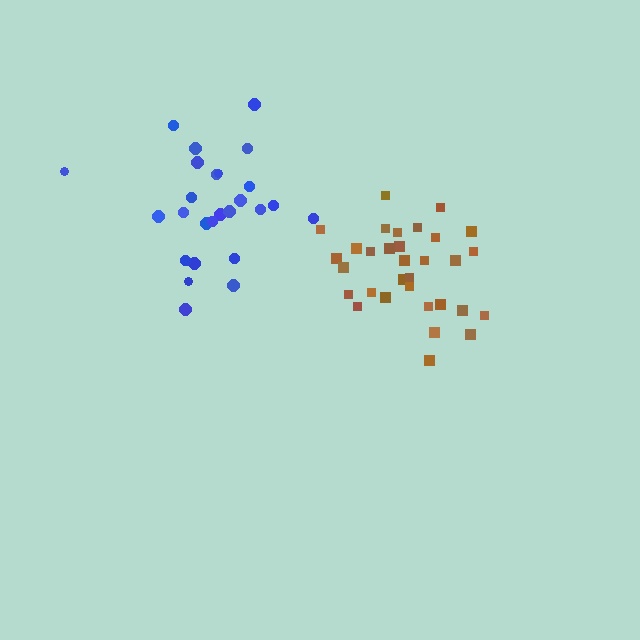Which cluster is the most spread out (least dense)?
Blue.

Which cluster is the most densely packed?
Brown.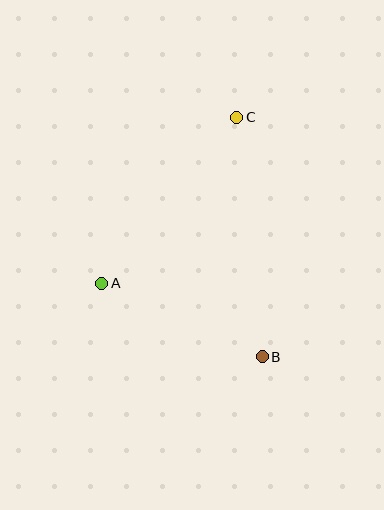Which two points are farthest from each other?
Points B and C are farthest from each other.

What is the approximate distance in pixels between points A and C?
The distance between A and C is approximately 214 pixels.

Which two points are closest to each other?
Points A and B are closest to each other.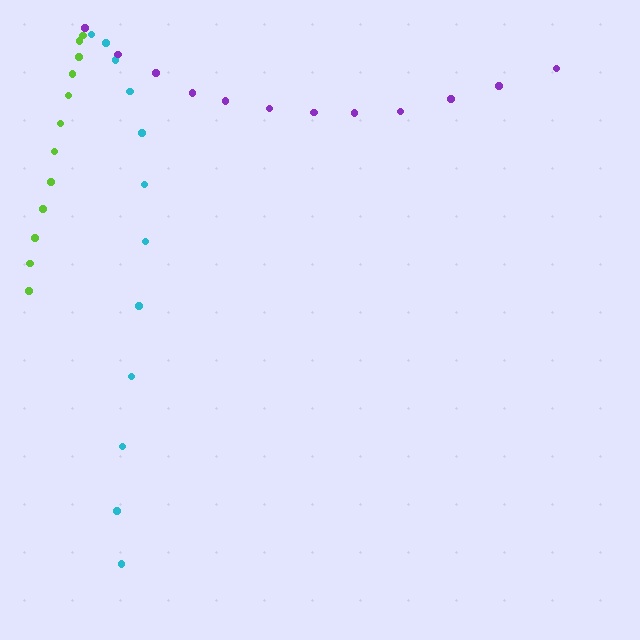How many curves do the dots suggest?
There are 3 distinct paths.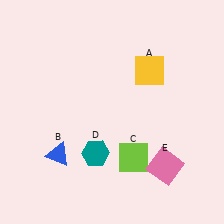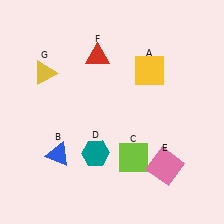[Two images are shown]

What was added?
A red triangle (F), a yellow triangle (G) were added in Image 2.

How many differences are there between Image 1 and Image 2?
There are 2 differences between the two images.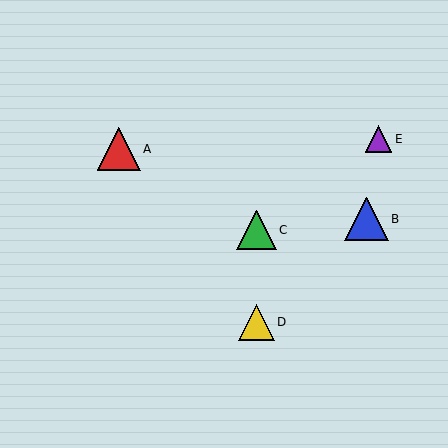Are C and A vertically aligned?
No, C is at x≈256 and A is at x≈119.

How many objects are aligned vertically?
2 objects (C, D) are aligned vertically.